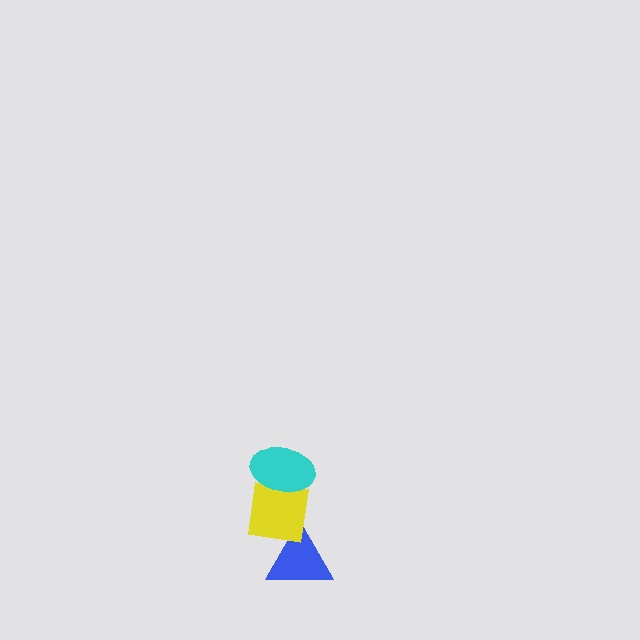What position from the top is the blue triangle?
The blue triangle is 3rd from the top.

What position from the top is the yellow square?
The yellow square is 2nd from the top.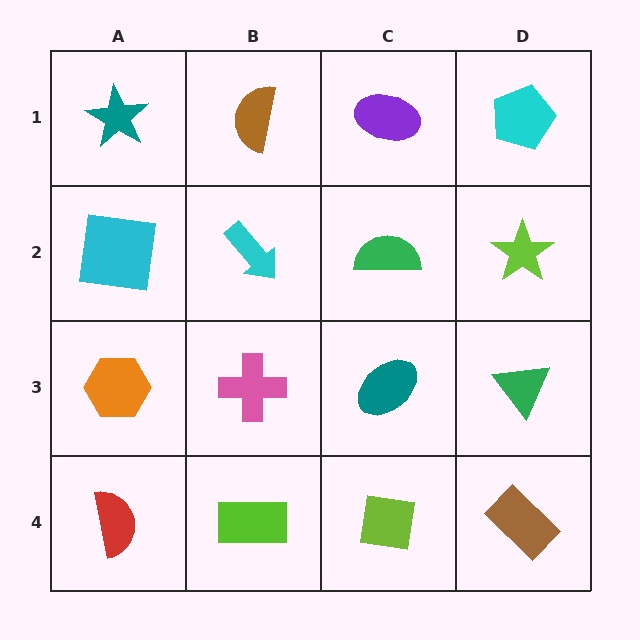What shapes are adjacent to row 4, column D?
A green triangle (row 3, column D), a lime square (row 4, column C).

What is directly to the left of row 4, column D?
A lime square.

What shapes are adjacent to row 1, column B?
A cyan arrow (row 2, column B), a teal star (row 1, column A), a purple ellipse (row 1, column C).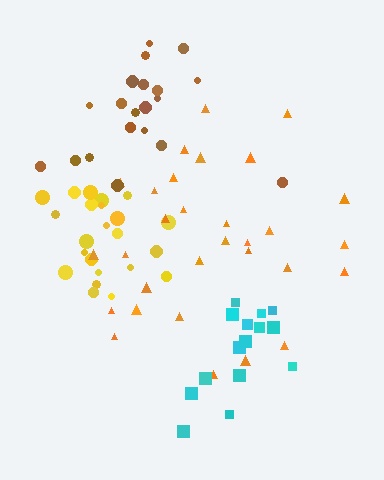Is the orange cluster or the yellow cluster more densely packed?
Yellow.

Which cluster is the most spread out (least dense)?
Orange.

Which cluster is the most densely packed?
Yellow.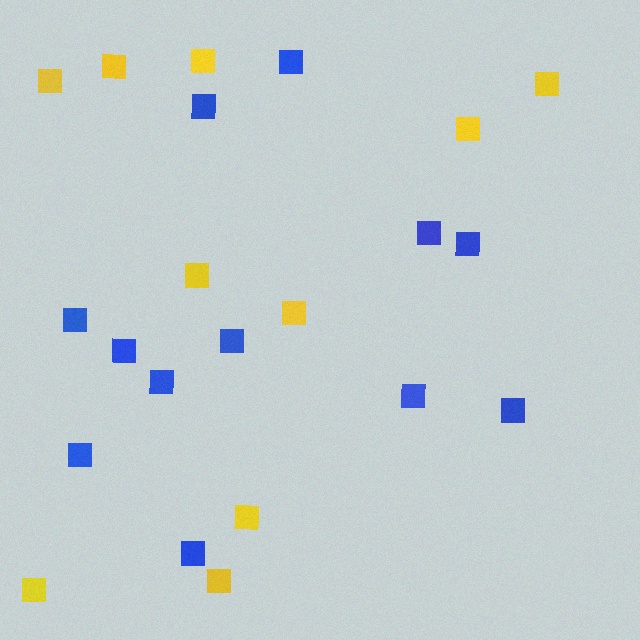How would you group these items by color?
There are 2 groups: one group of yellow squares (10) and one group of blue squares (12).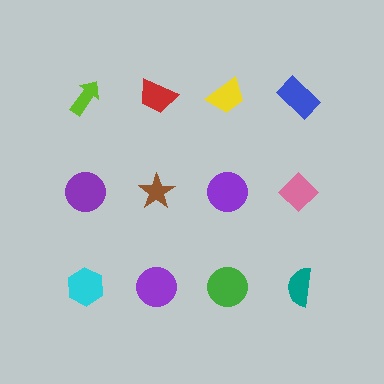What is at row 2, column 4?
A pink diamond.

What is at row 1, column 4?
A blue rectangle.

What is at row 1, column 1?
A lime arrow.